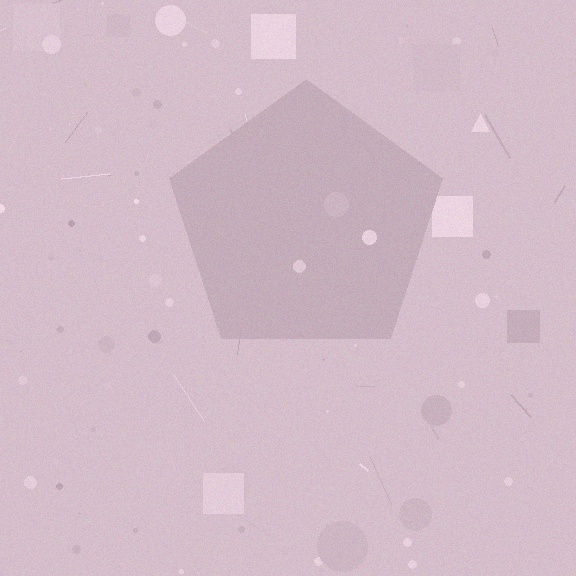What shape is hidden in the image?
A pentagon is hidden in the image.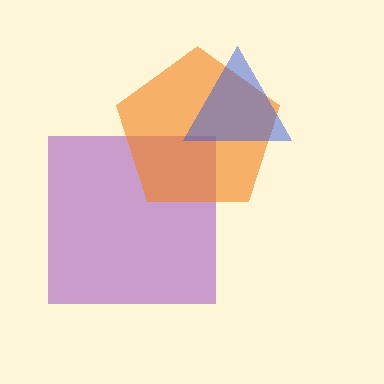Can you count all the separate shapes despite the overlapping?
Yes, there are 3 separate shapes.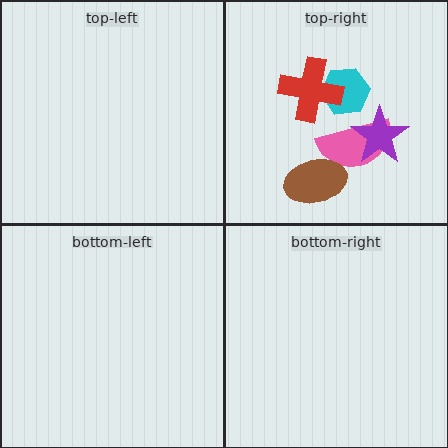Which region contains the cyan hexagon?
The top-right region.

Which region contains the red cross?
The top-right region.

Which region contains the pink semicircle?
The top-right region.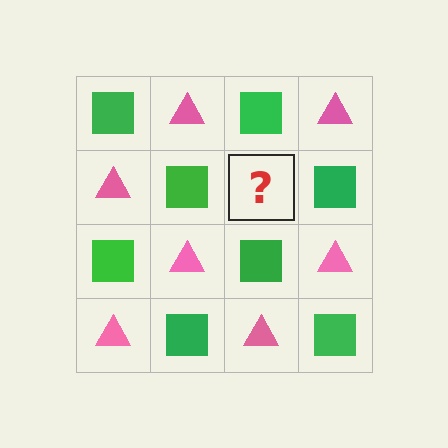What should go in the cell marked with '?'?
The missing cell should contain a pink triangle.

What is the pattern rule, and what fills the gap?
The rule is that it alternates green square and pink triangle in a checkerboard pattern. The gap should be filled with a pink triangle.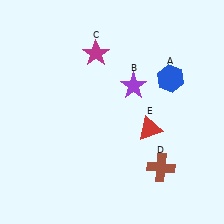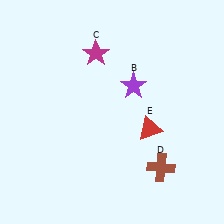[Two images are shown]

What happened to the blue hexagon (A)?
The blue hexagon (A) was removed in Image 2. It was in the top-right area of Image 1.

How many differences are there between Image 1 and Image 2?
There is 1 difference between the two images.